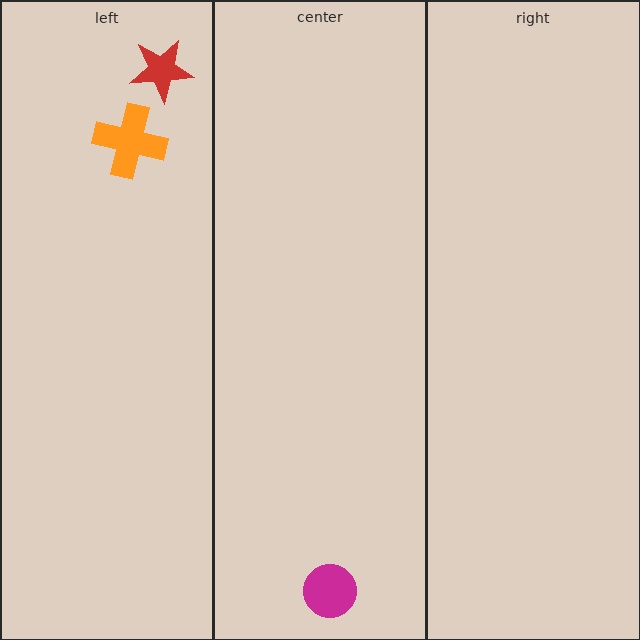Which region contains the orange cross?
The left region.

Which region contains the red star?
The left region.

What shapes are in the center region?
The magenta circle.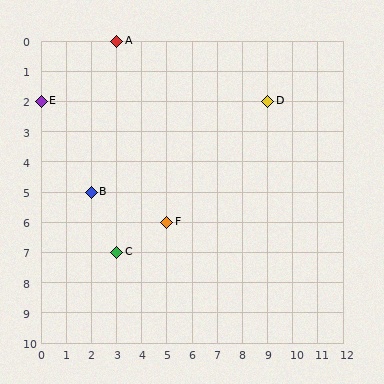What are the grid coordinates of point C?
Point C is at grid coordinates (3, 7).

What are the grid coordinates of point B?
Point B is at grid coordinates (2, 5).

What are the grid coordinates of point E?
Point E is at grid coordinates (0, 2).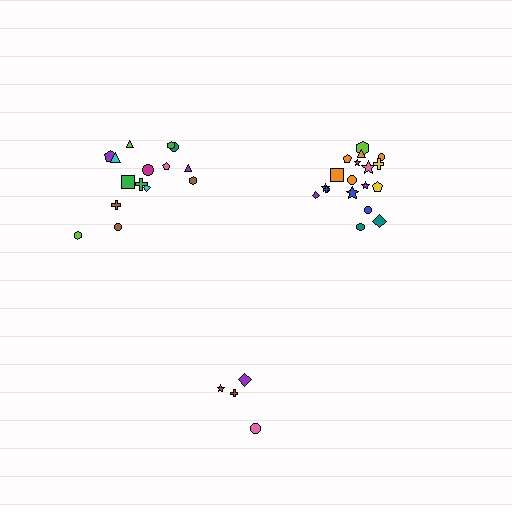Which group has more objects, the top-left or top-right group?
The top-right group.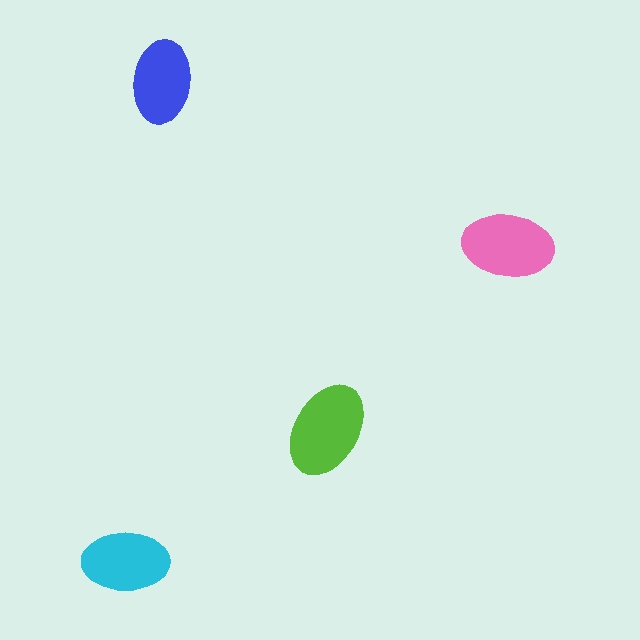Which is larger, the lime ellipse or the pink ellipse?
The lime one.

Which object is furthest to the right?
The pink ellipse is rightmost.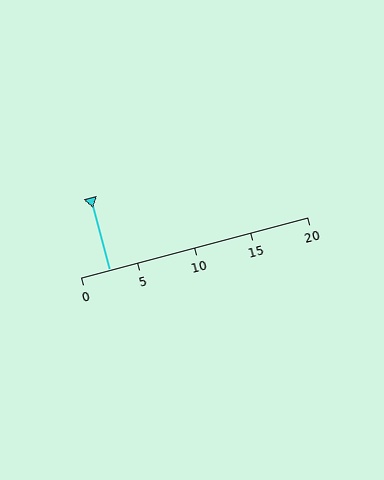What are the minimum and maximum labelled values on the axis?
The axis runs from 0 to 20.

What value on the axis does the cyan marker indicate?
The marker indicates approximately 2.5.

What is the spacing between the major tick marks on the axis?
The major ticks are spaced 5 apart.